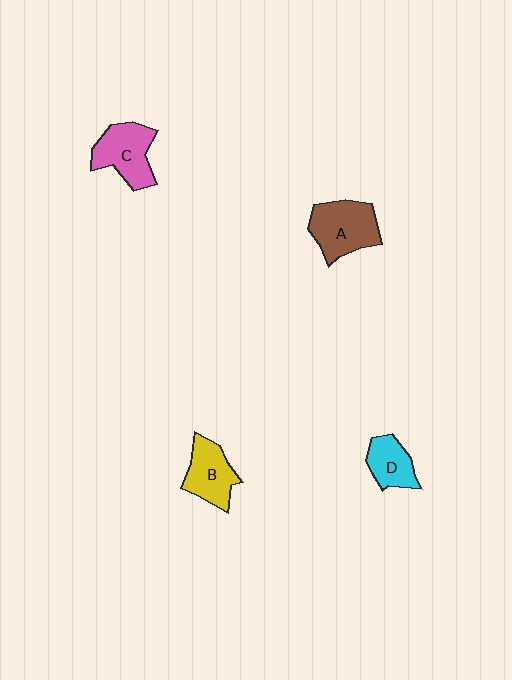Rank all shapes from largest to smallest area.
From largest to smallest: A (brown), C (pink), B (yellow), D (cyan).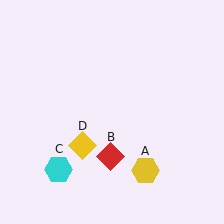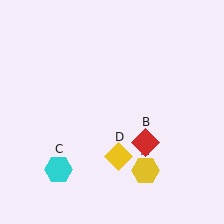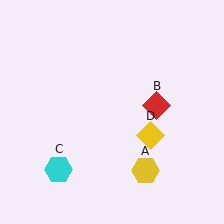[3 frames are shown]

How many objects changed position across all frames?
2 objects changed position: red diamond (object B), yellow diamond (object D).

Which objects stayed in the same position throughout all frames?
Yellow hexagon (object A) and cyan hexagon (object C) remained stationary.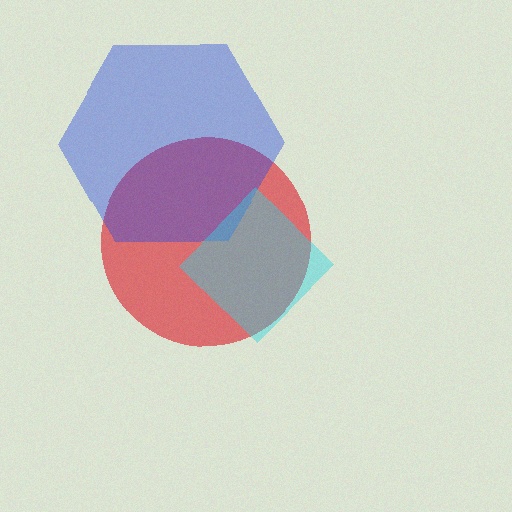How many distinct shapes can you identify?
There are 3 distinct shapes: a red circle, a blue hexagon, a cyan diamond.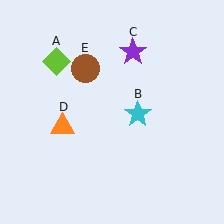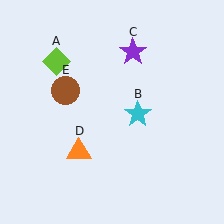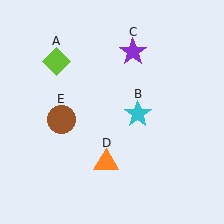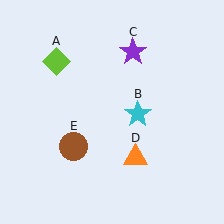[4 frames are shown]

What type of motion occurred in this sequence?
The orange triangle (object D), brown circle (object E) rotated counterclockwise around the center of the scene.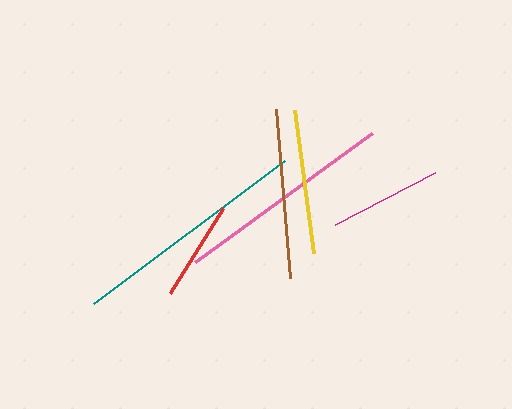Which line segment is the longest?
The teal line is the longest at approximately 239 pixels.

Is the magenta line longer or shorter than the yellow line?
The yellow line is longer than the magenta line.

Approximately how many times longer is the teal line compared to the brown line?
The teal line is approximately 1.4 times the length of the brown line.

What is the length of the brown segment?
The brown segment is approximately 169 pixels long.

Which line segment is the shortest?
The red line is the shortest at approximately 101 pixels.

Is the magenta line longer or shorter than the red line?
The magenta line is longer than the red line.